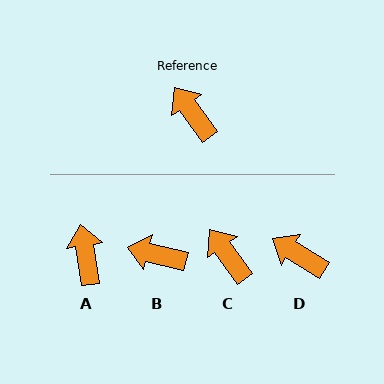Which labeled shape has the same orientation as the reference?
C.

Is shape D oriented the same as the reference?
No, it is off by about 23 degrees.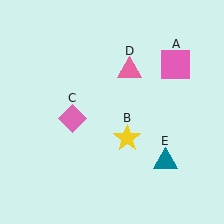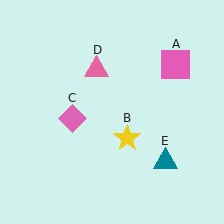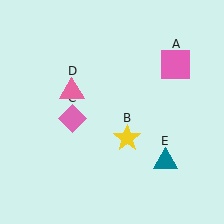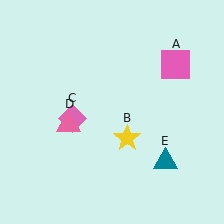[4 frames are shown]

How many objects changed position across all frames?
1 object changed position: pink triangle (object D).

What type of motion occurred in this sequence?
The pink triangle (object D) rotated counterclockwise around the center of the scene.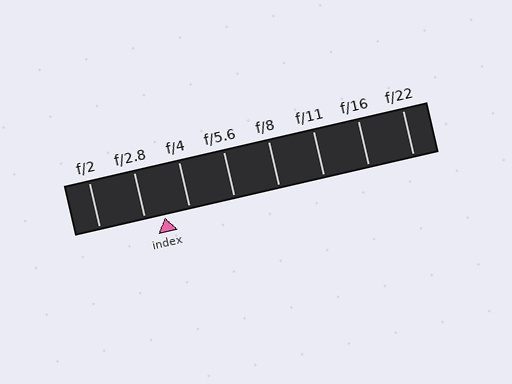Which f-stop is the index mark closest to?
The index mark is closest to f/2.8.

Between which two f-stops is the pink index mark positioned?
The index mark is between f/2.8 and f/4.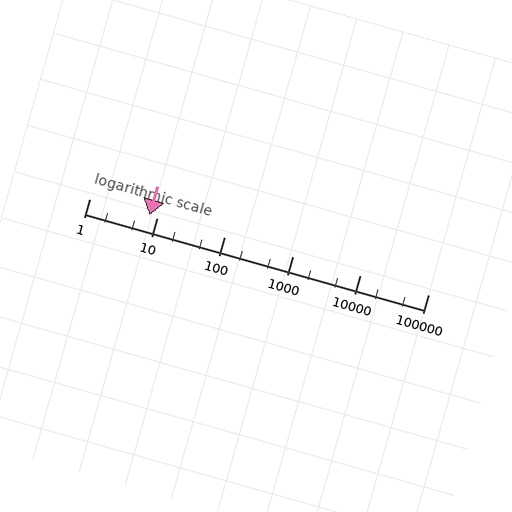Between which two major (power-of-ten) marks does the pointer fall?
The pointer is between 1 and 10.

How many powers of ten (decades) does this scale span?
The scale spans 5 decades, from 1 to 100000.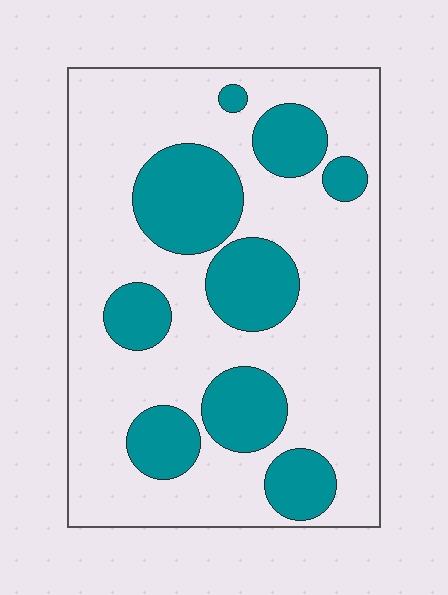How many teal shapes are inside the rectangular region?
9.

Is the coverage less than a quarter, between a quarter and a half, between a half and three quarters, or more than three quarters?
Between a quarter and a half.